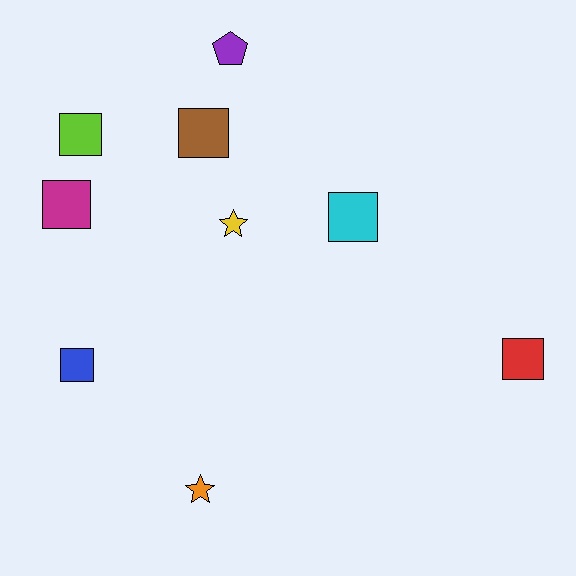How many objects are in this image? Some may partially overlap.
There are 9 objects.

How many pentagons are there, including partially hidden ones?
There is 1 pentagon.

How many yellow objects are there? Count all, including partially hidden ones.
There is 1 yellow object.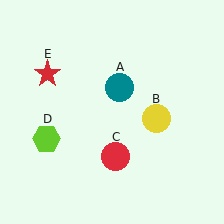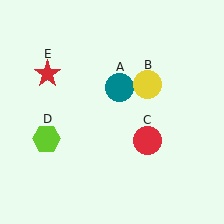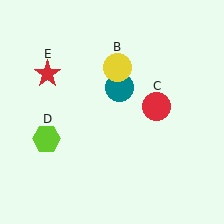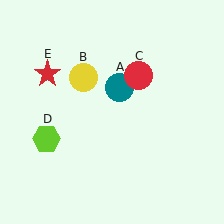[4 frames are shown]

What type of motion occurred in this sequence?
The yellow circle (object B), red circle (object C) rotated counterclockwise around the center of the scene.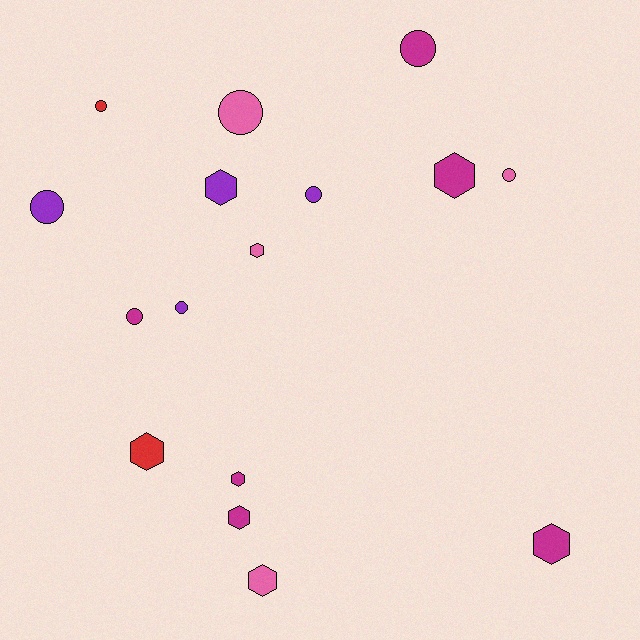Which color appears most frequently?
Magenta, with 6 objects.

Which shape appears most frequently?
Hexagon, with 8 objects.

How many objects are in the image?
There are 16 objects.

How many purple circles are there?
There are 3 purple circles.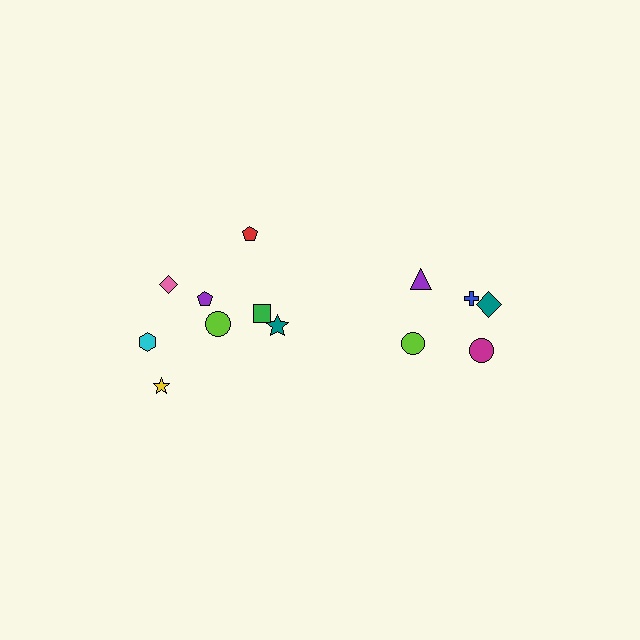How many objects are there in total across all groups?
There are 13 objects.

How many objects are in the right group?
There are 5 objects.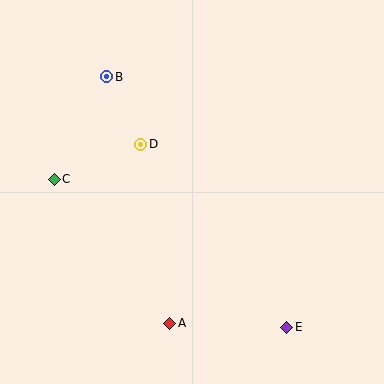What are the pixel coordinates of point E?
Point E is at (287, 327).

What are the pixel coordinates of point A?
Point A is at (170, 323).